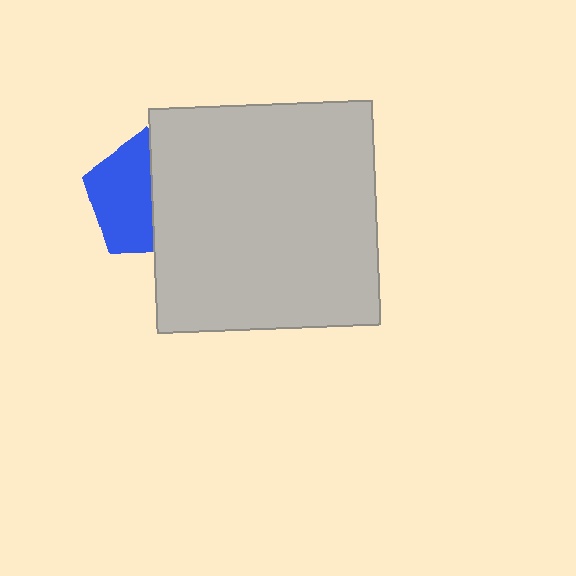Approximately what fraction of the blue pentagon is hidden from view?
Roughly 47% of the blue pentagon is hidden behind the light gray square.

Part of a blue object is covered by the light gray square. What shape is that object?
It is a pentagon.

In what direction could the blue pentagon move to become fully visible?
The blue pentagon could move left. That would shift it out from behind the light gray square entirely.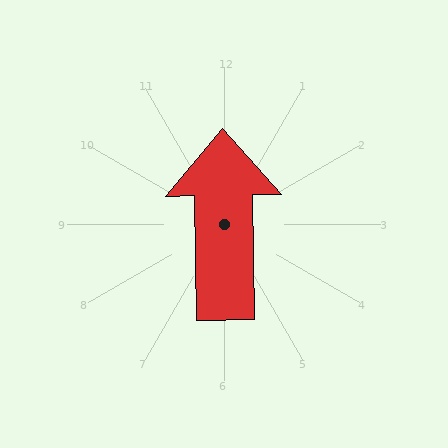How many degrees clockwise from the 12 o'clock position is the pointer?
Approximately 359 degrees.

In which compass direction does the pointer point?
North.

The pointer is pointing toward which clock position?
Roughly 12 o'clock.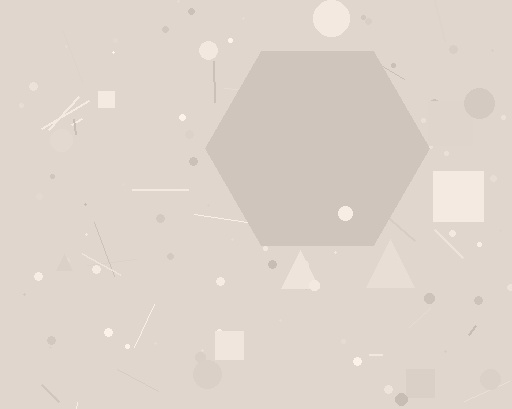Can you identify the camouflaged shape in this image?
The camouflaged shape is a hexagon.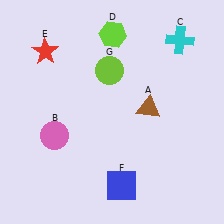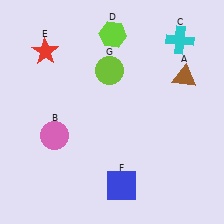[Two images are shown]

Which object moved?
The brown triangle (A) moved right.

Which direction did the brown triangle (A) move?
The brown triangle (A) moved right.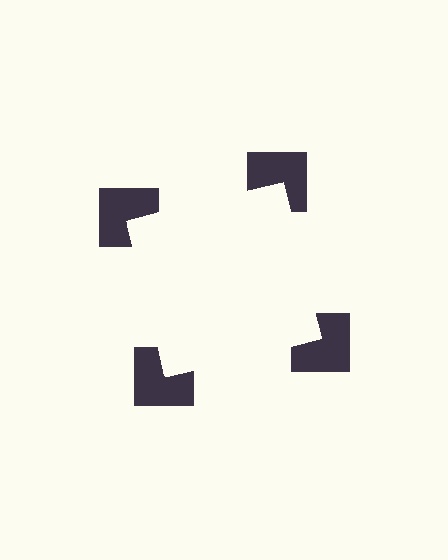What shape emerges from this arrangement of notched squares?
An illusory square — its edges are inferred from the aligned wedge cuts in the notched squares, not physically drawn.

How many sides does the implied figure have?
4 sides.